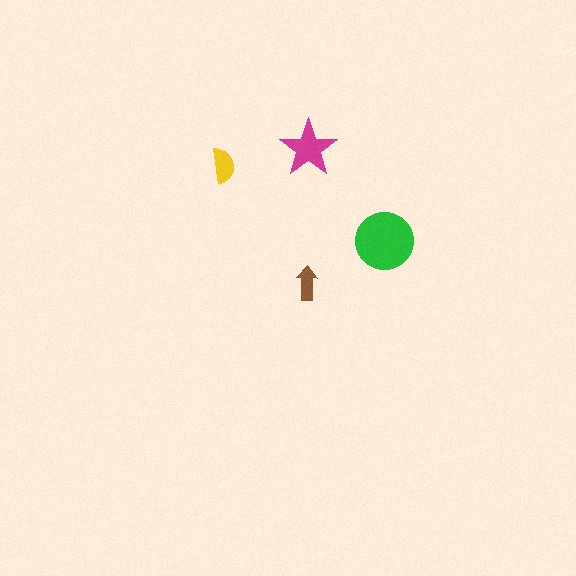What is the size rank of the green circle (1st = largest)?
1st.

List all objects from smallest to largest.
The brown arrow, the yellow semicircle, the magenta star, the green circle.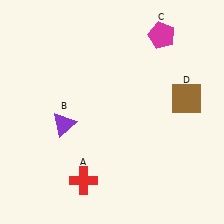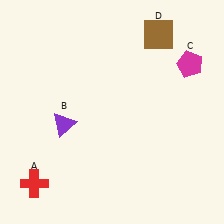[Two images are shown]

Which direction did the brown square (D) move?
The brown square (D) moved up.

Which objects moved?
The objects that moved are: the red cross (A), the magenta pentagon (C), the brown square (D).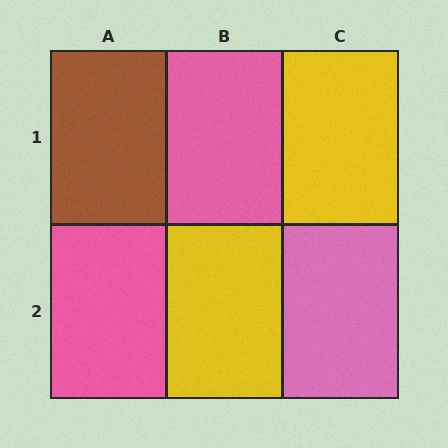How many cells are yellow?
2 cells are yellow.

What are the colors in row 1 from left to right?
Brown, pink, yellow.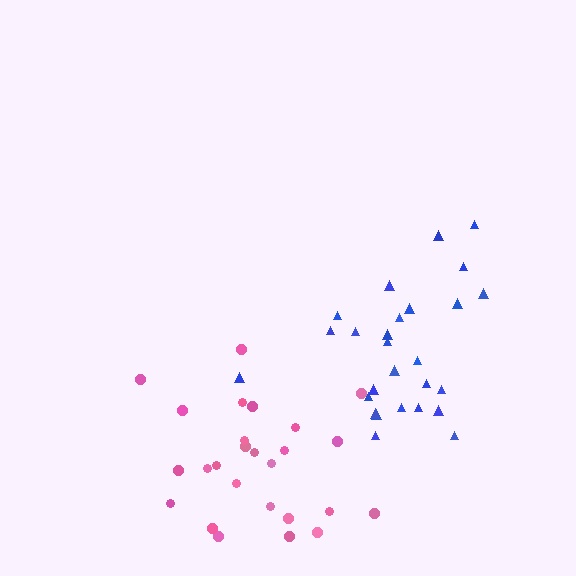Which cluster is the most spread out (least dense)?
Blue.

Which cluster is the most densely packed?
Pink.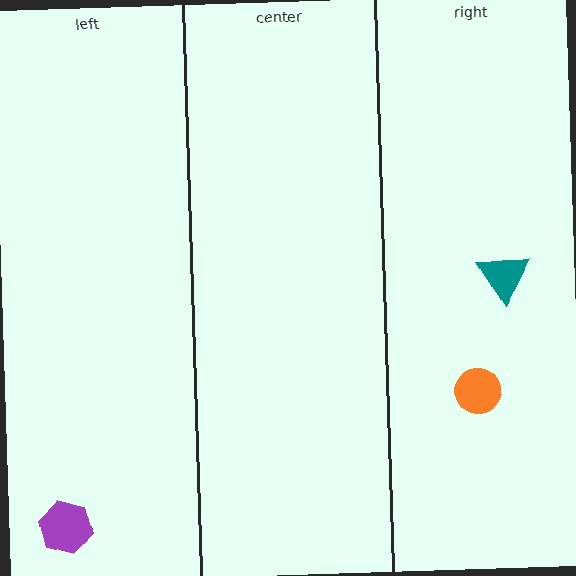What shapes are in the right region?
The orange circle, the teal triangle.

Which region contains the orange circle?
The right region.